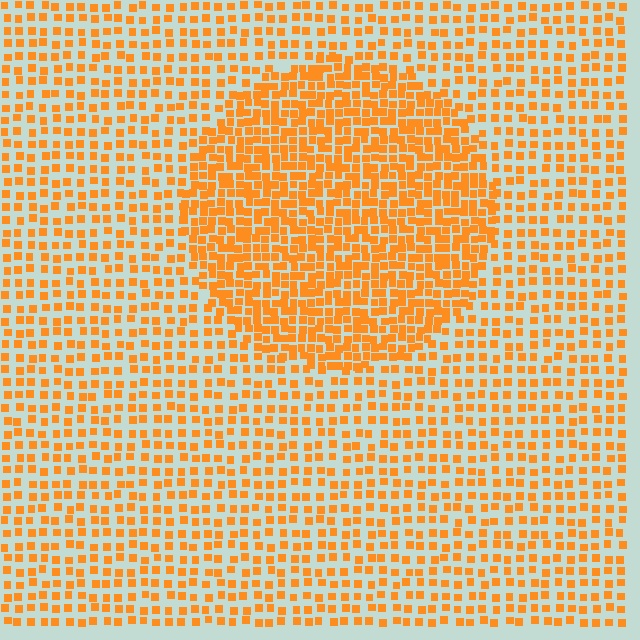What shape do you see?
I see a circle.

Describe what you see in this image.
The image contains small orange elements arranged at two different densities. A circle-shaped region is visible where the elements are more densely packed than the surrounding area.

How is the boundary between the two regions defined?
The boundary is defined by a change in element density (approximately 1.9x ratio). All elements are the same color, size, and shape.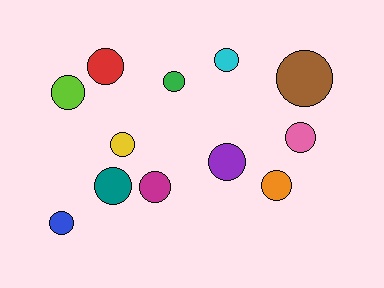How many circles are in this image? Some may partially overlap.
There are 12 circles.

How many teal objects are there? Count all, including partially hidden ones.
There is 1 teal object.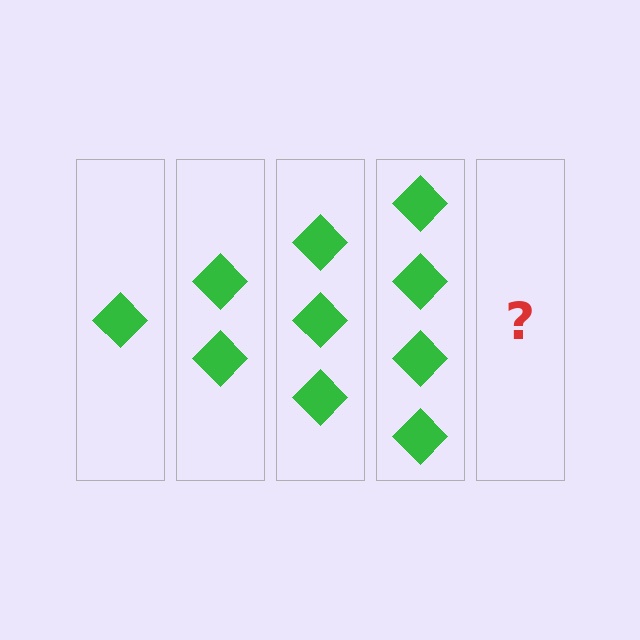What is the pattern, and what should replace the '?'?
The pattern is that each step adds one more diamond. The '?' should be 5 diamonds.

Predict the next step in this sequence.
The next step is 5 diamonds.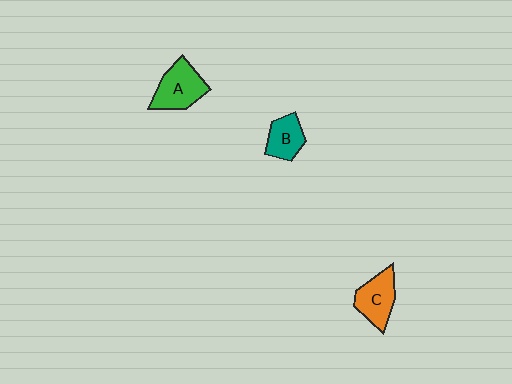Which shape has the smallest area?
Shape B (teal).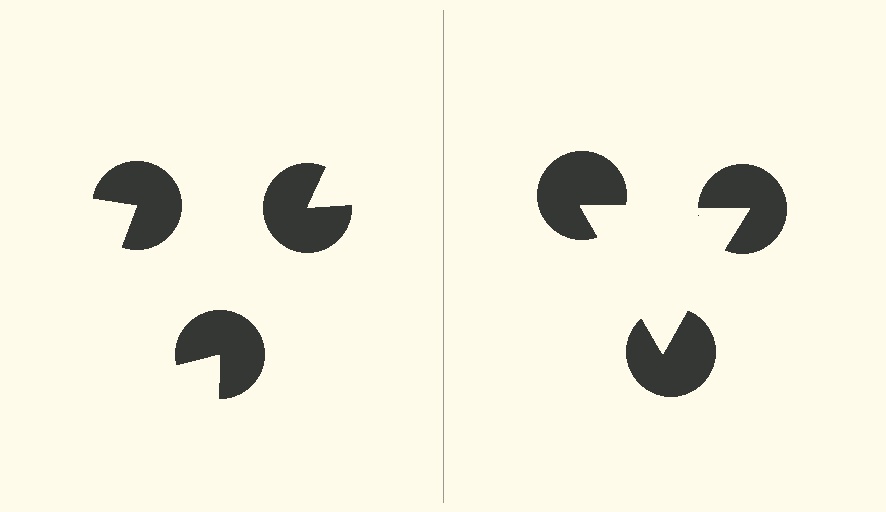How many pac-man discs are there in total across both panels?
6 — 3 on each side.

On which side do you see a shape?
An illusory triangle appears on the right side. On the left side the wedge cuts are rotated, so no coherent shape forms.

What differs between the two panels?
The pac-man discs are positioned identically on both sides; only the wedge orientations differ. On the right they align to a triangle; on the left they are misaligned.